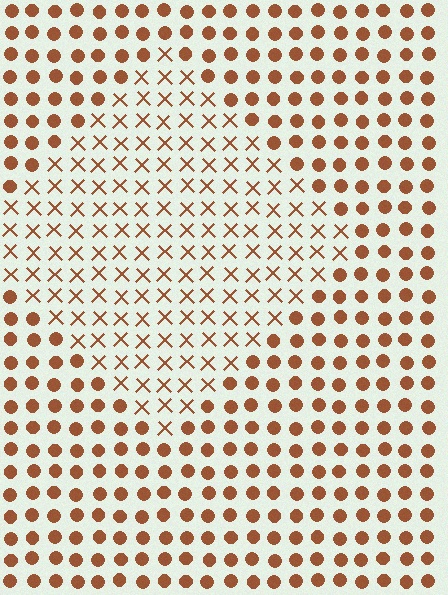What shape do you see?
I see a diamond.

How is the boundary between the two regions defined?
The boundary is defined by a change in element shape: X marks inside vs. circles outside. All elements share the same color and spacing.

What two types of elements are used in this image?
The image uses X marks inside the diamond region and circles outside it.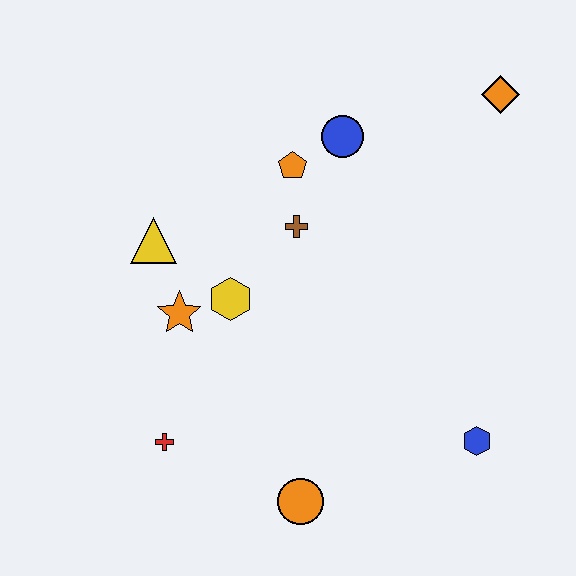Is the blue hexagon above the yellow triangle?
No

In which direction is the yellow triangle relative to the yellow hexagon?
The yellow triangle is to the left of the yellow hexagon.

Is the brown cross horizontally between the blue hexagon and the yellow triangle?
Yes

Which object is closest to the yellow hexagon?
The orange star is closest to the yellow hexagon.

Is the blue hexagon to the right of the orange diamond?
No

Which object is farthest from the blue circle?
The orange circle is farthest from the blue circle.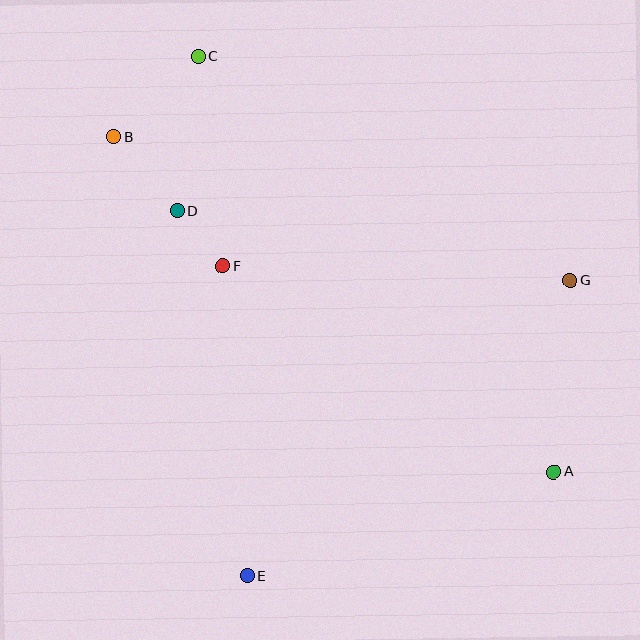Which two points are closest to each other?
Points D and F are closest to each other.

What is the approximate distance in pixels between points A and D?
The distance between A and D is approximately 458 pixels.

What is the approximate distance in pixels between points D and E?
The distance between D and E is approximately 371 pixels.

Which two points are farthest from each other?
Points A and B are farthest from each other.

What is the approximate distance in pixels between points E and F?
The distance between E and F is approximately 310 pixels.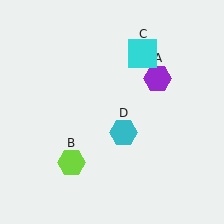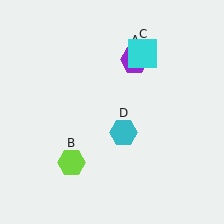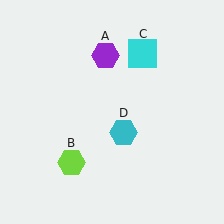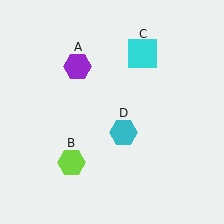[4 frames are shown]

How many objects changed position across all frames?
1 object changed position: purple hexagon (object A).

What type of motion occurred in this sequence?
The purple hexagon (object A) rotated counterclockwise around the center of the scene.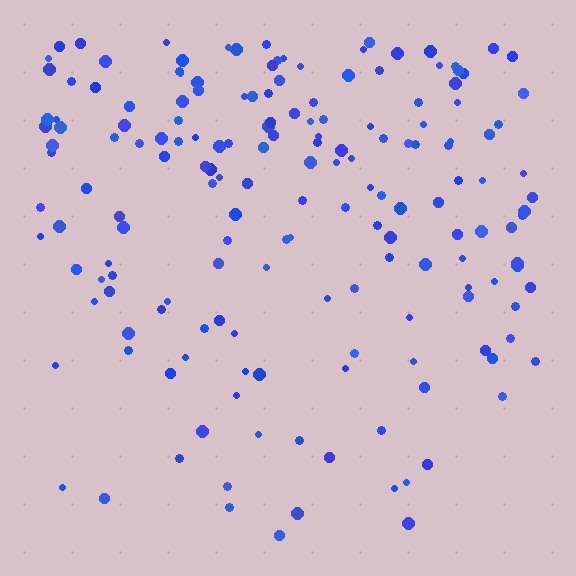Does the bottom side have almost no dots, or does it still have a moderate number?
Still a moderate number, just noticeably fewer than the top.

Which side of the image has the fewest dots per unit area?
The bottom.